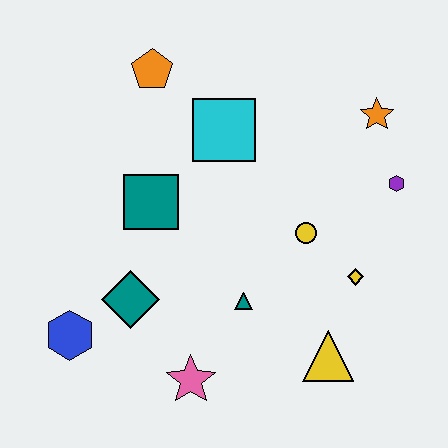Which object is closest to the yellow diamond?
The yellow circle is closest to the yellow diamond.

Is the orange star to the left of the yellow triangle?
No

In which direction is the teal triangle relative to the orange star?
The teal triangle is below the orange star.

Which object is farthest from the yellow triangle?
The orange pentagon is farthest from the yellow triangle.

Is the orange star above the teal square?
Yes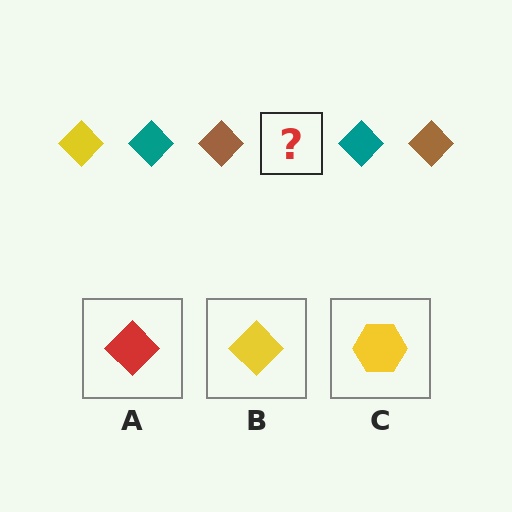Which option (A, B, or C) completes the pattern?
B.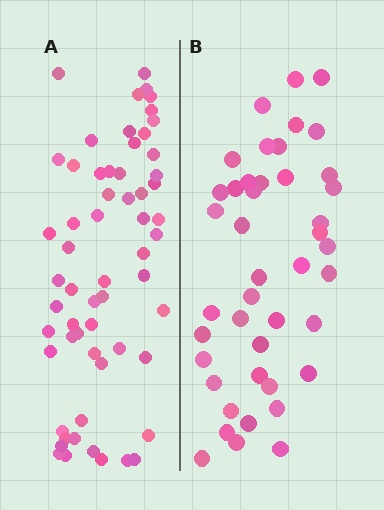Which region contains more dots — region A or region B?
Region A (the left region) has more dots.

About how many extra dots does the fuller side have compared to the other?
Region A has approximately 15 more dots than region B.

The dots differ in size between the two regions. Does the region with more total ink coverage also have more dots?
No. Region B has more total ink coverage because its dots are larger, but region A actually contains more individual dots. Total area can be misleading — the number of items is what matters here.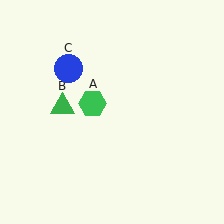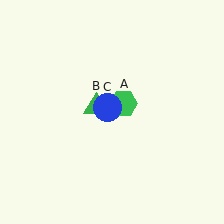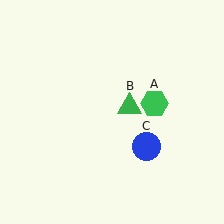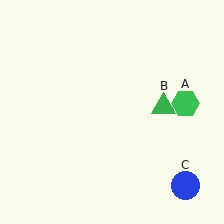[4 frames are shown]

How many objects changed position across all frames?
3 objects changed position: green hexagon (object A), green triangle (object B), blue circle (object C).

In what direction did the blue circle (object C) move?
The blue circle (object C) moved down and to the right.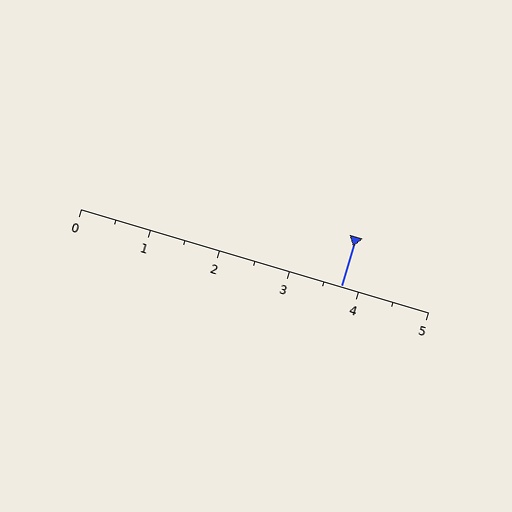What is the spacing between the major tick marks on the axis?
The major ticks are spaced 1 apart.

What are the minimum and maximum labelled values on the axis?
The axis runs from 0 to 5.